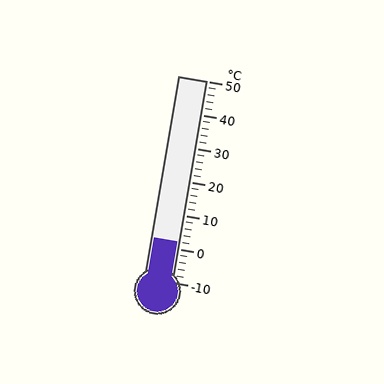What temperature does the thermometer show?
The thermometer shows approximately 2°C.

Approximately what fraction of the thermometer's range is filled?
The thermometer is filled to approximately 20% of its range.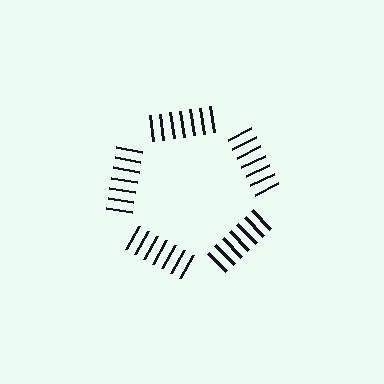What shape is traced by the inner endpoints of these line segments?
An illusory pentagon — the line segments terminate on its edges but no continuous stroke is drawn.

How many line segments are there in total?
35 — 7 along each of the 5 edges.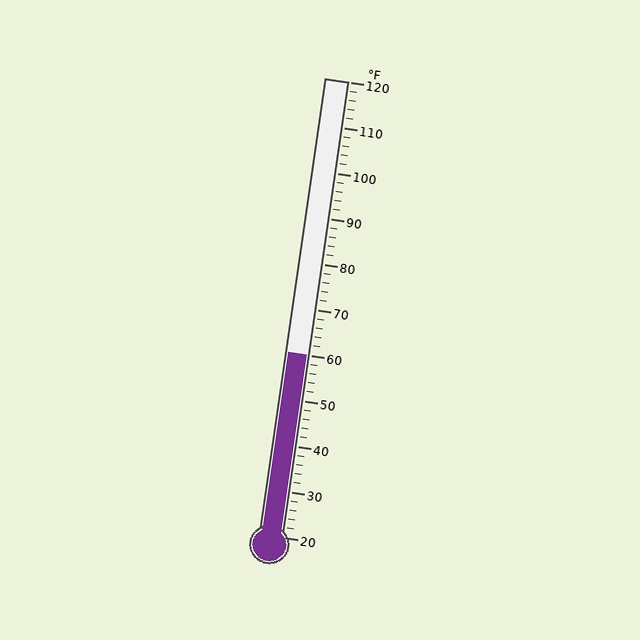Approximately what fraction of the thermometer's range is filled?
The thermometer is filled to approximately 40% of its range.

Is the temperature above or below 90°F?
The temperature is below 90°F.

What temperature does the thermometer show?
The thermometer shows approximately 60°F.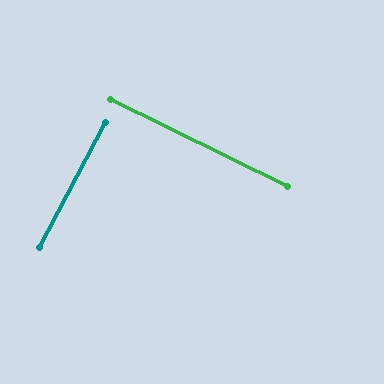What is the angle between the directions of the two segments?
Approximately 88 degrees.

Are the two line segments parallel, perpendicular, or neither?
Perpendicular — they meet at approximately 88°.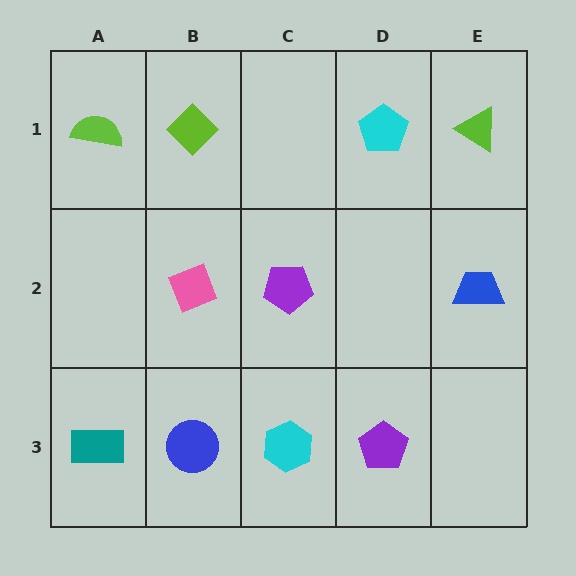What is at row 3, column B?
A blue circle.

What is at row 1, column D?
A cyan pentagon.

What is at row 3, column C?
A cyan hexagon.